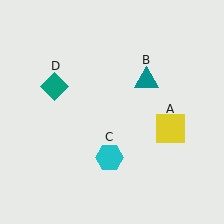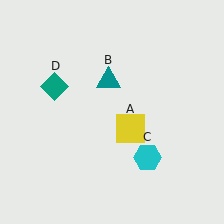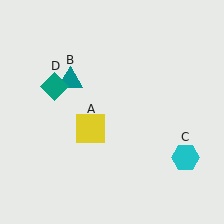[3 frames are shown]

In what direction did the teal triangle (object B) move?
The teal triangle (object B) moved left.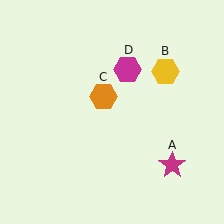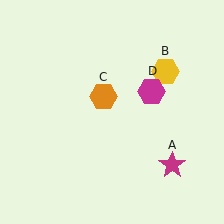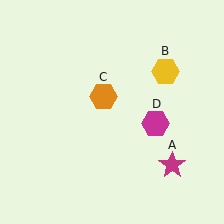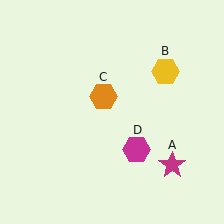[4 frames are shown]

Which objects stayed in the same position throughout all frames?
Magenta star (object A) and yellow hexagon (object B) and orange hexagon (object C) remained stationary.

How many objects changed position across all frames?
1 object changed position: magenta hexagon (object D).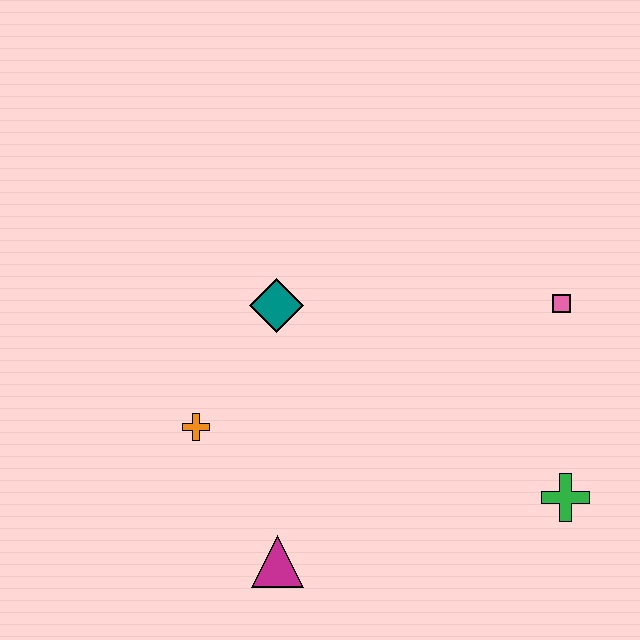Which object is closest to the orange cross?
The teal diamond is closest to the orange cross.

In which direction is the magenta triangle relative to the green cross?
The magenta triangle is to the left of the green cross.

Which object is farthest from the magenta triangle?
The pink square is farthest from the magenta triangle.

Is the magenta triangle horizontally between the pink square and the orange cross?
Yes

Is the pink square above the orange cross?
Yes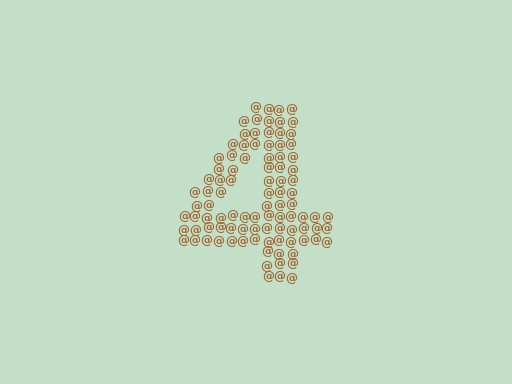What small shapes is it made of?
It is made of small at signs.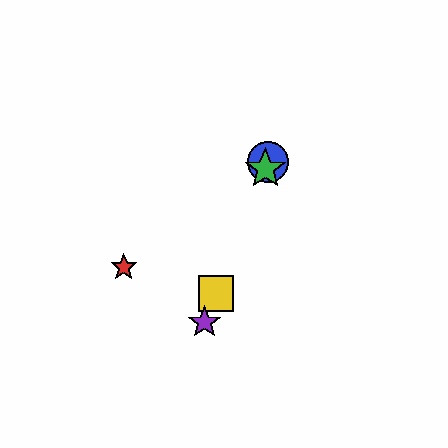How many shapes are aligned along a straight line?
4 shapes (the blue circle, the green star, the yellow square, the purple star) are aligned along a straight line.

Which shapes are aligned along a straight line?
The blue circle, the green star, the yellow square, the purple star are aligned along a straight line.